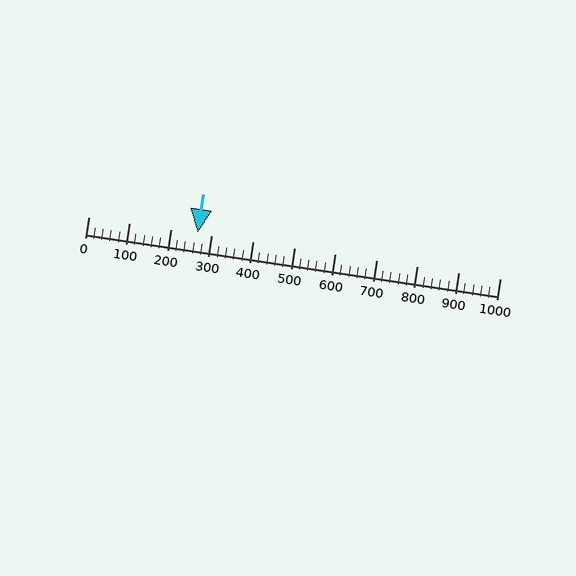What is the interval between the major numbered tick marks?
The major tick marks are spaced 100 units apart.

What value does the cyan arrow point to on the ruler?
The cyan arrow points to approximately 266.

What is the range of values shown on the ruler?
The ruler shows values from 0 to 1000.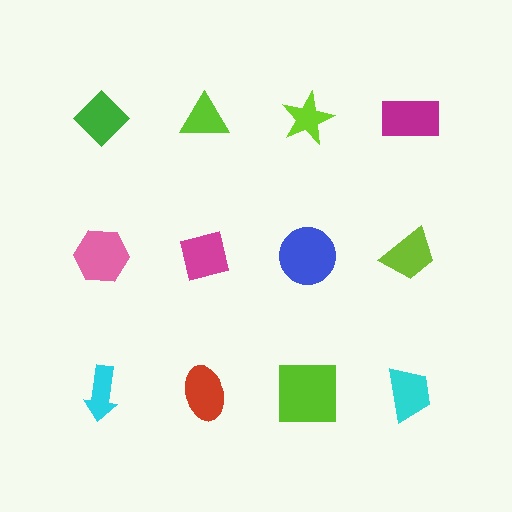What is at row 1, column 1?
A green diamond.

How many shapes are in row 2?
4 shapes.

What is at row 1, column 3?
A lime star.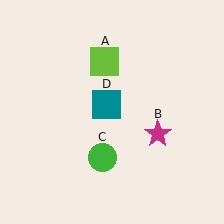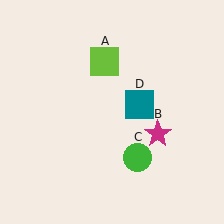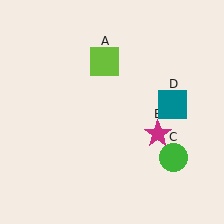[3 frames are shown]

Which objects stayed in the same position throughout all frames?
Lime square (object A) and magenta star (object B) remained stationary.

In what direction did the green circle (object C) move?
The green circle (object C) moved right.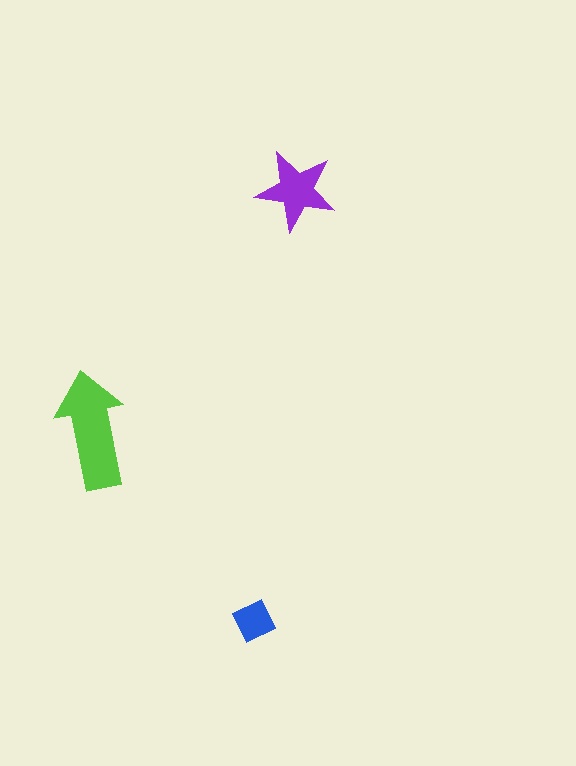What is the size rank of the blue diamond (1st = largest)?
3rd.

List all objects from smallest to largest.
The blue diamond, the purple star, the lime arrow.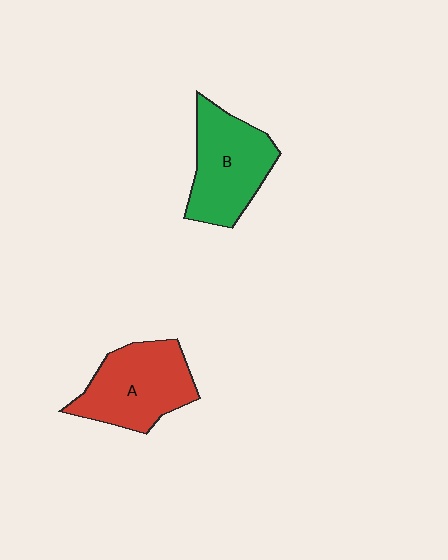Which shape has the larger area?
Shape A (red).